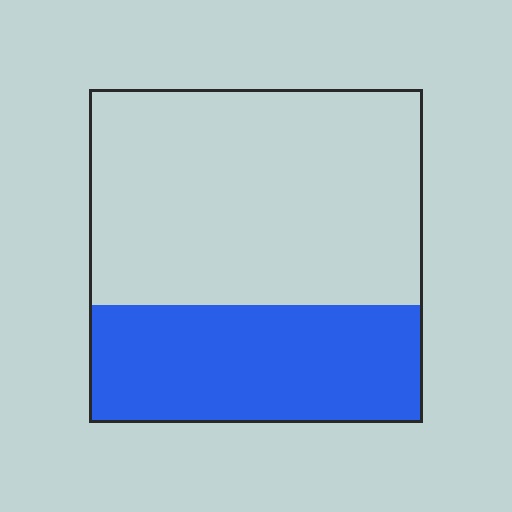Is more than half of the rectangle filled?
No.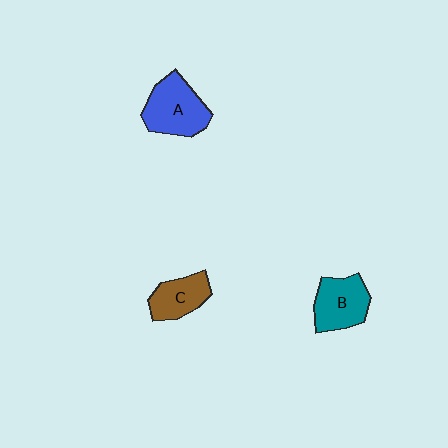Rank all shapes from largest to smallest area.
From largest to smallest: A (blue), B (teal), C (brown).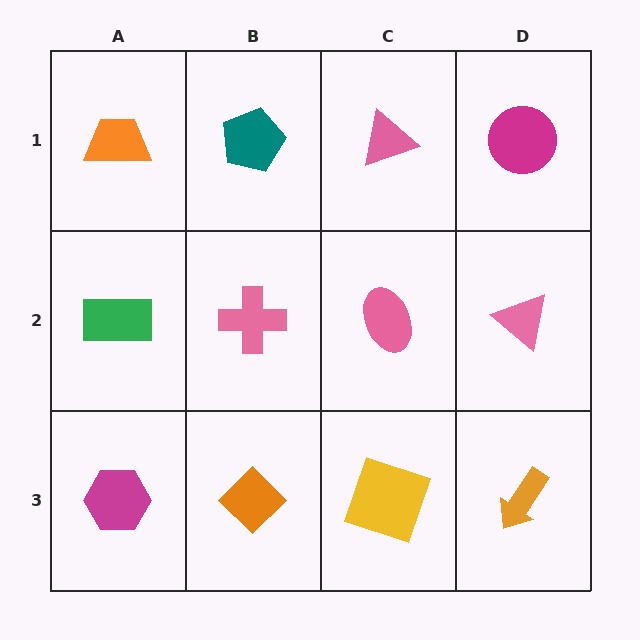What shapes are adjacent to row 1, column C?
A pink ellipse (row 2, column C), a teal pentagon (row 1, column B), a magenta circle (row 1, column D).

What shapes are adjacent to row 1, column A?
A green rectangle (row 2, column A), a teal pentagon (row 1, column B).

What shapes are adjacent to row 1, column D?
A pink triangle (row 2, column D), a pink triangle (row 1, column C).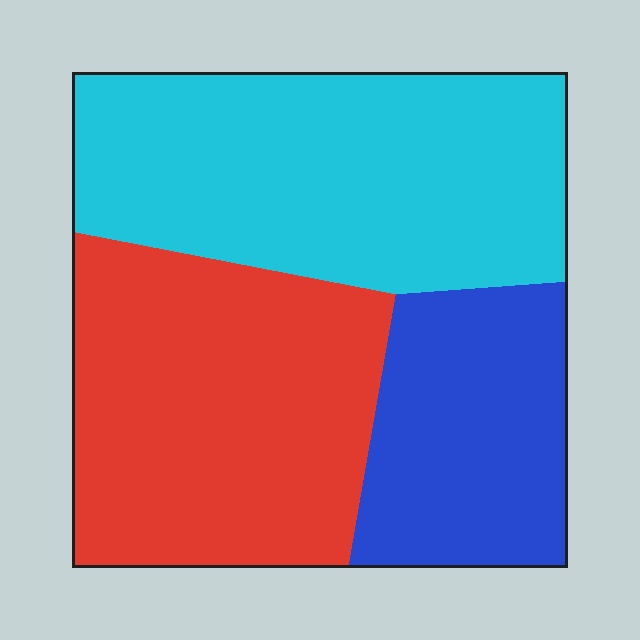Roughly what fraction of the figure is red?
Red takes up about three eighths (3/8) of the figure.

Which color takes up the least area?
Blue, at roughly 20%.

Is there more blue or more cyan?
Cyan.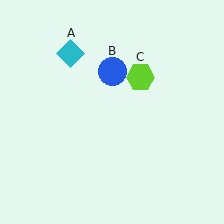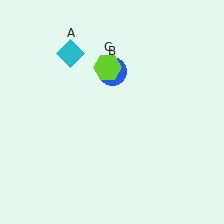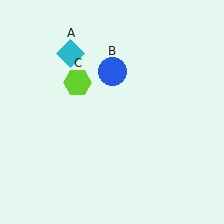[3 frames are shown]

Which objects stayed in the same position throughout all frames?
Cyan diamond (object A) and blue circle (object B) remained stationary.